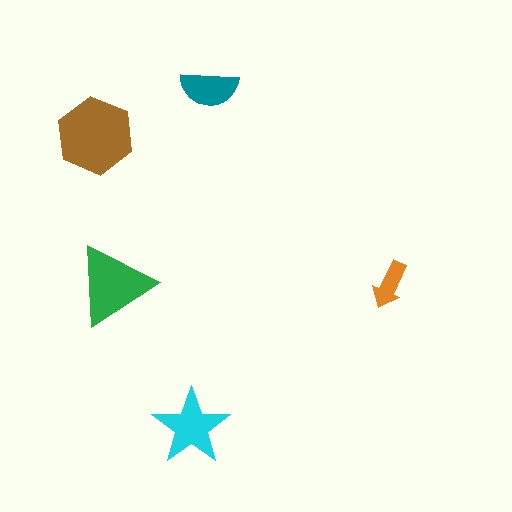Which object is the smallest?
The orange arrow.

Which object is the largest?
The brown hexagon.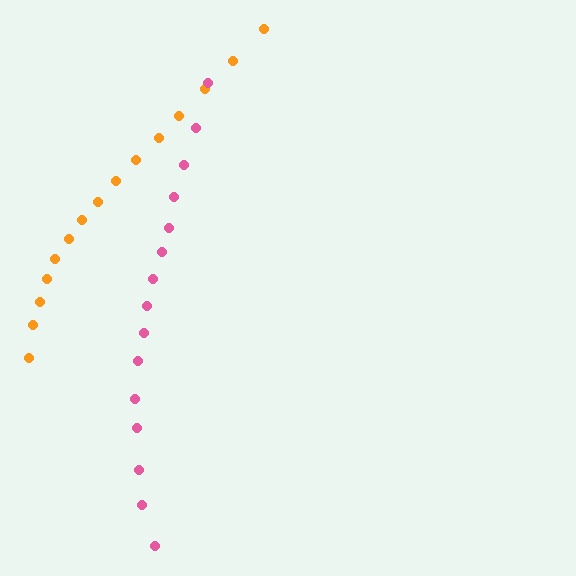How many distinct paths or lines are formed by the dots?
There are 2 distinct paths.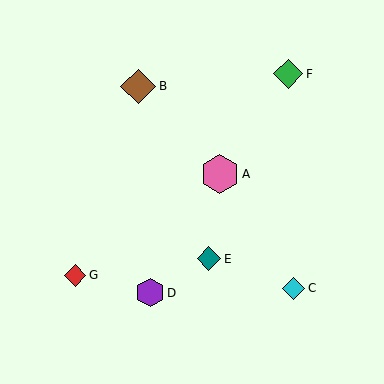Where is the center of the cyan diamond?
The center of the cyan diamond is at (294, 288).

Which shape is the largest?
The pink hexagon (labeled A) is the largest.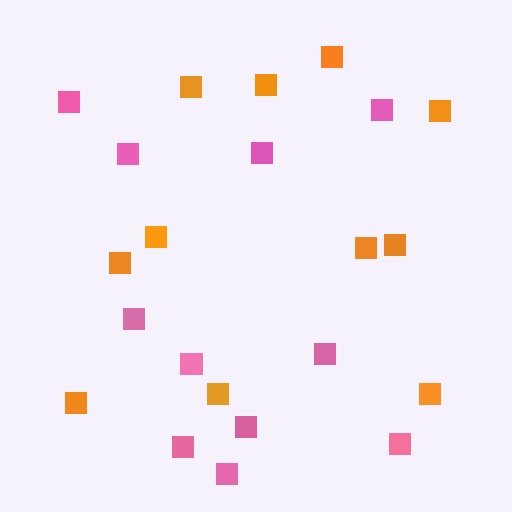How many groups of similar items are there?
There are 2 groups: one group of pink squares (11) and one group of orange squares (11).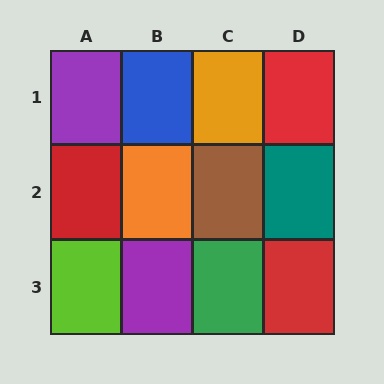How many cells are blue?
1 cell is blue.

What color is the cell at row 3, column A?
Lime.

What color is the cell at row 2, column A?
Red.